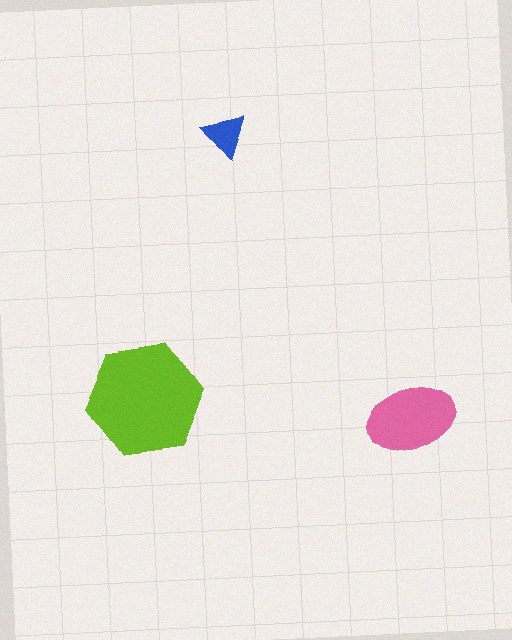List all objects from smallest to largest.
The blue triangle, the pink ellipse, the lime hexagon.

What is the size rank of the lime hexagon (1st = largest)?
1st.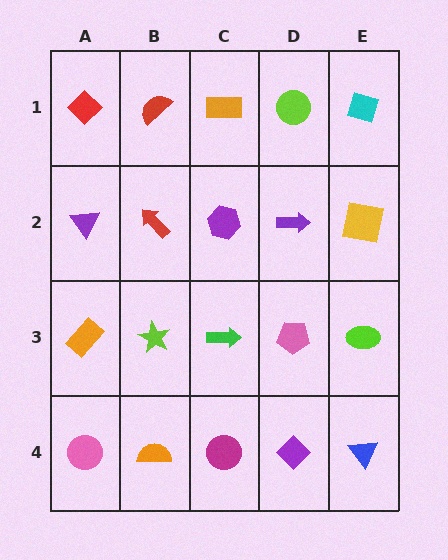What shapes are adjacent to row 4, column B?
A lime star (row 3, column B), a pink circle (row 4, column A), a magenta circle (row 4, column C).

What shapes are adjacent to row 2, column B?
A red semicircle (row 1, column B), a lime star (row 3, column B), a purple triangle (row 2, column A), a purple hexagon (row 2, column C).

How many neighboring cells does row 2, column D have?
4.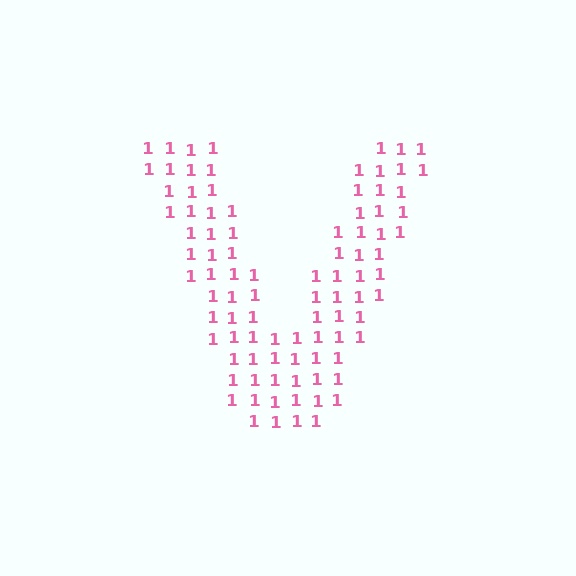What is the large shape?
The large shape is the letter V.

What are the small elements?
The small elements are digit 1's.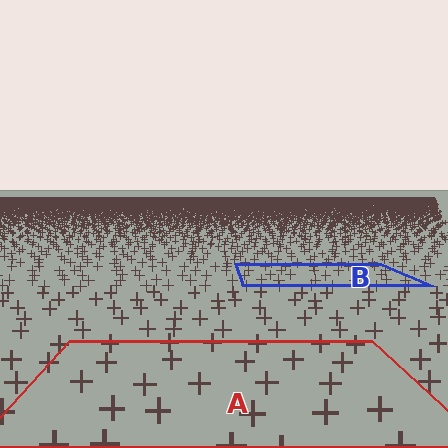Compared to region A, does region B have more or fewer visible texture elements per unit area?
Region B has more texture elements per unit area — they are packed more densely because it is farther away.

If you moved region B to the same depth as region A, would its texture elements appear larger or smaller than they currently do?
They would appear larger. At a closer depth, the same texture elements are projected at a bigger on-screen size.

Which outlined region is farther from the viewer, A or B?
Region B is farther from the viewer — the texture elements inside it appear smaller and more densely packed.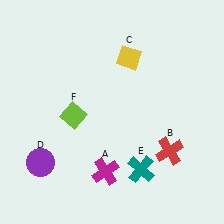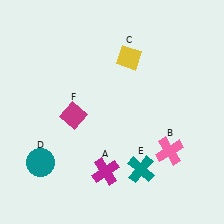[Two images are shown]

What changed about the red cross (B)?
In Image 1, B is red. In Image 2, it changed to pink.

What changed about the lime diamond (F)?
In Image 1, F is lime. In Image 2, it changed to magenta.